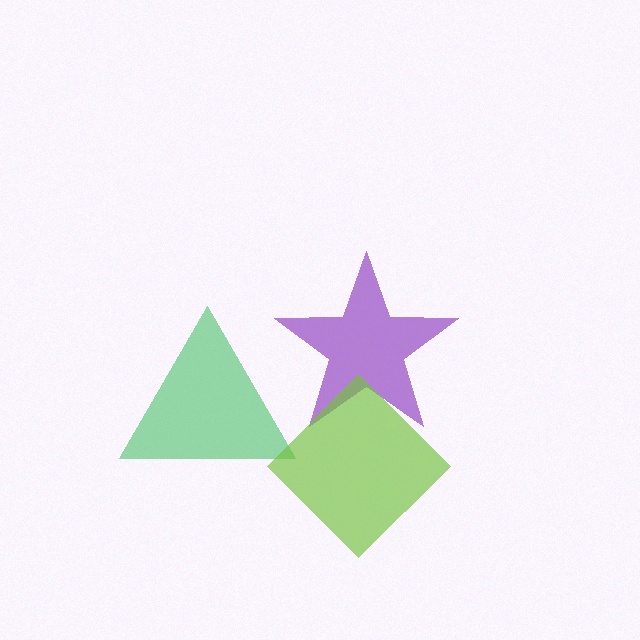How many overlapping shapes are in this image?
There are 3 overlapping shapes in the image.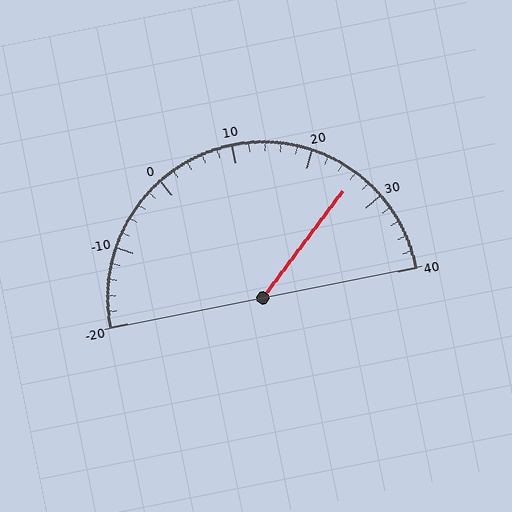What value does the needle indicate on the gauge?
The needle indicates approximately 26.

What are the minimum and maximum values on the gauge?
The gauge ranges from -20 to 40.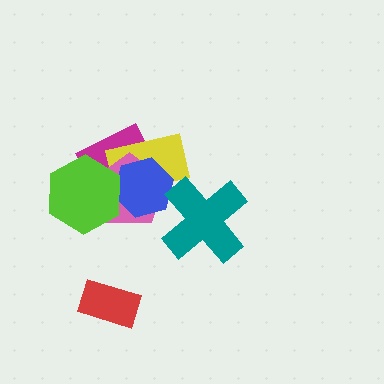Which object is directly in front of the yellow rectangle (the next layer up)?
The pink pentagon is directly in front of the yellow rectangle.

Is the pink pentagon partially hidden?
Yes, it is partially covered by another shape.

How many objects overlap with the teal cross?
0 objects overlap with the teal cross.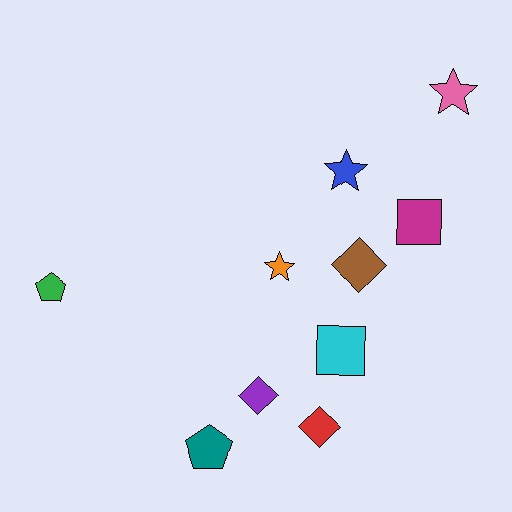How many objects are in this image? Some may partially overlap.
There are 10 objects.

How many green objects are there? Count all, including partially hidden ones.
There is 1 green object.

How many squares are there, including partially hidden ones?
There are 2 squares.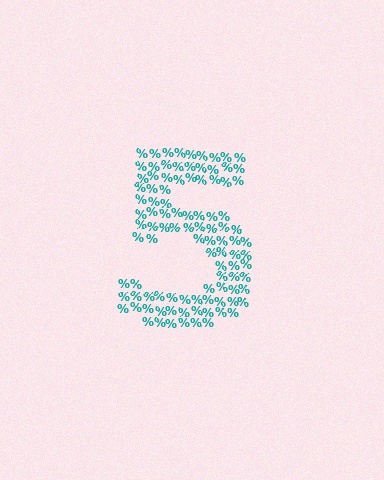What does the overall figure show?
The overall figure shows the digit 5.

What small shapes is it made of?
It is made of small percent signs.